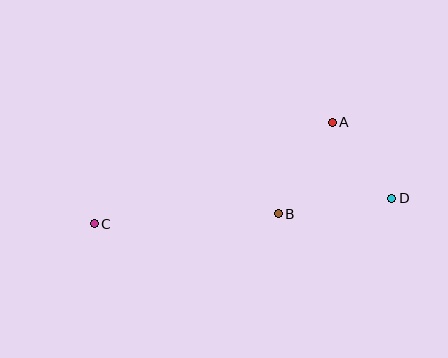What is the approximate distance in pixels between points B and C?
The distance between B and C is approximately 184 pixels.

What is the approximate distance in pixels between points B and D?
The distance between B and D is approximately 115 pixels.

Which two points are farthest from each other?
Points C and D are farthest from each other.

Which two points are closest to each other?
Points A and D are closest to each other.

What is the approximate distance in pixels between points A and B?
The distance between A and B is approximately 106 pixels.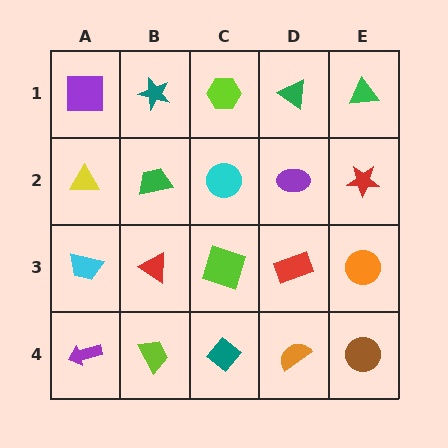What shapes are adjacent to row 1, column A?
A yellow triangle (row 2, column A), a teal star (row 1, column B).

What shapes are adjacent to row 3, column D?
A purple ellipse (row 2, column D), an orange semicircle (row 4, column D), a lime square (row 3, column C), an orange circle (row 3, column E).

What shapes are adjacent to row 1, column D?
A purple ellipse (row 2, column D), a lime hexagon (row 1, column C), a green triangle (row 1, column E).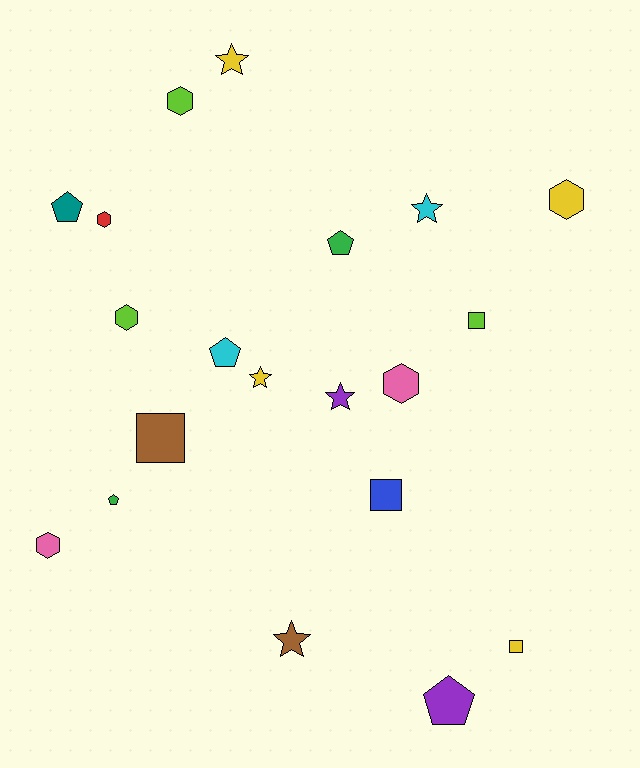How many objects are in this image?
There are 20 objects.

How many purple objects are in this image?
There are 2 purple objects.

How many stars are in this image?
There are 5 stars.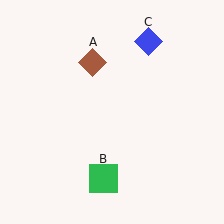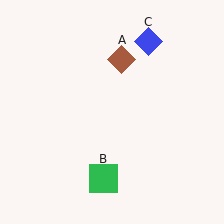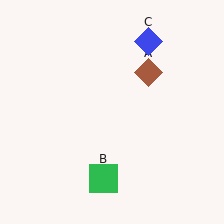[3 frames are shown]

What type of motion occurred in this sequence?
The brown diamond (object A) rotated clockwise around the center of the scene.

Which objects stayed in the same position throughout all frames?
Green square (object B) and blue diamond (object C) remained stationary.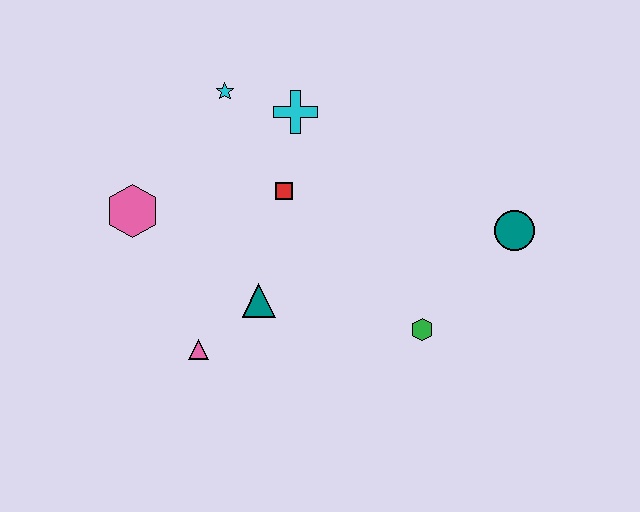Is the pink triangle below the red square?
Yes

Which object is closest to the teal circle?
The green hexagon is closest to the teal circle.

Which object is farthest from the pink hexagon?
The teal circle is farthest from the pink hexagon.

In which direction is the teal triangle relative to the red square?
The teal triangle is below the red square.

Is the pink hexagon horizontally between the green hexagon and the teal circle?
No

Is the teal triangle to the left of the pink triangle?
No